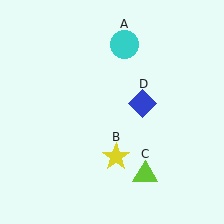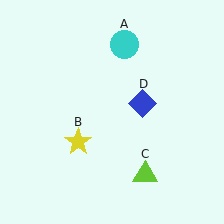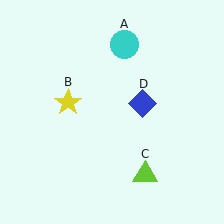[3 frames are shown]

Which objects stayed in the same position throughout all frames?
Cyan circle (object A) and lime triangle (object C) and blue diamond (object D) remained stationary.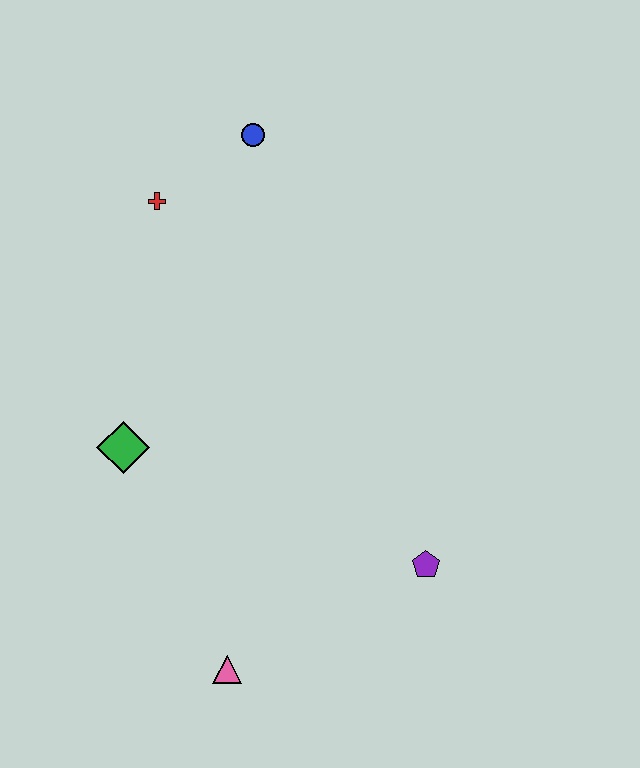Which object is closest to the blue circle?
The red cross is closest to the blue circle.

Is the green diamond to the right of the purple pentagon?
No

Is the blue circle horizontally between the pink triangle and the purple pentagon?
Yes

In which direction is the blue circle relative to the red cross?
The blue circle is to the right of the red cross.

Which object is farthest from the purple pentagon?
The blue circle is farthest from the purple pentagon.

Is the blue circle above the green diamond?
Yes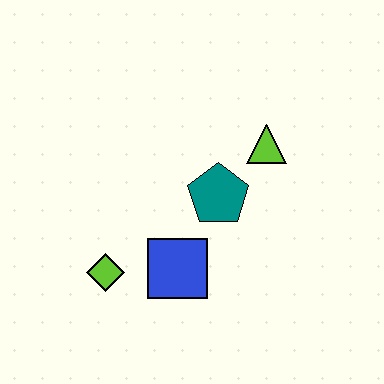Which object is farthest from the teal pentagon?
The lime diamond is farthest from the teal pentagon.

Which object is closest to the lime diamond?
The blue square is closest to the lime diamond.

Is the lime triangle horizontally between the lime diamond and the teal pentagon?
No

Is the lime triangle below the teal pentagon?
No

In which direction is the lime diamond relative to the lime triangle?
The lime diamond is to the left of the lime triangle.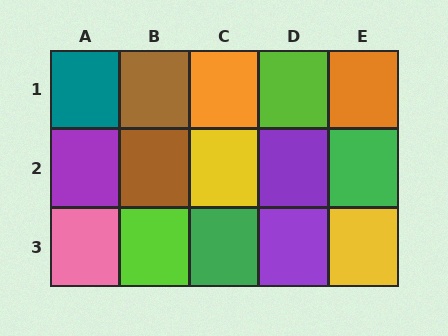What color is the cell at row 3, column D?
Purple.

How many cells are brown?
2 cells are brown.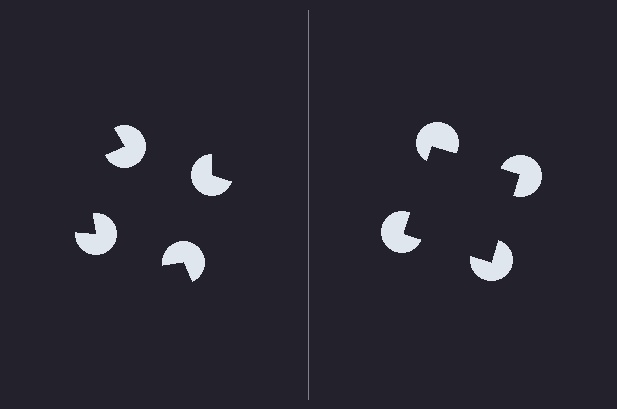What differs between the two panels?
The pac-man discs are positioned identically on both sides; only the wedge orientations differ. On the right they align to a square; on the left they are misaligned.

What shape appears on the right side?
An illusory square.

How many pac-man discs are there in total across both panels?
8 — 4 on each side.